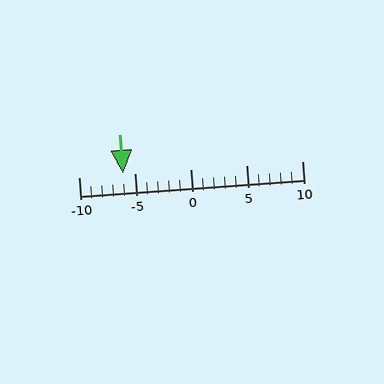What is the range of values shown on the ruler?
The ruler shows values from -10 to 10.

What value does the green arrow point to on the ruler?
The green arrow points to approximately -6.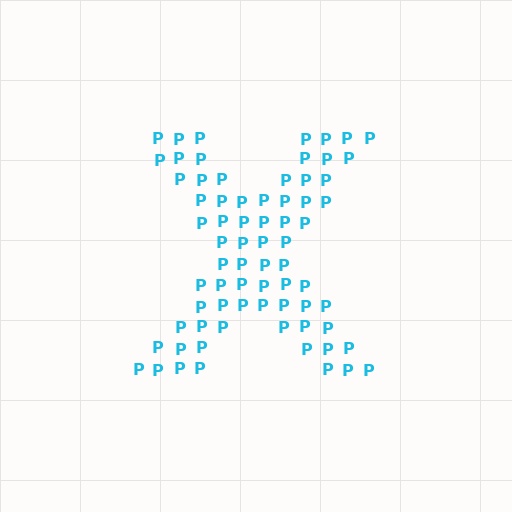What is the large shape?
The large shape is the letter X.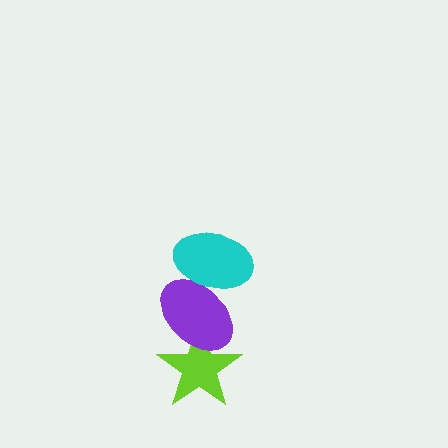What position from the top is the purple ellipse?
The purple ellipse is 2nd from the top.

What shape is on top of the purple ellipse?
The cyan ellipse is on top of the purple ellipse.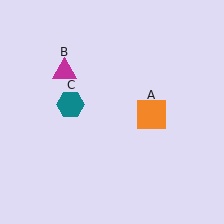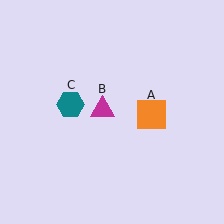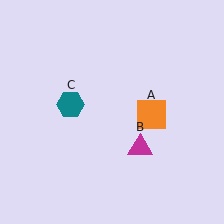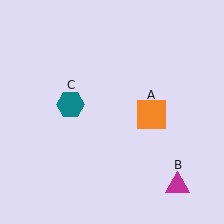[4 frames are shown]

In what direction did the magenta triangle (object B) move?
The magenta triangle (object B) moved down and to the right.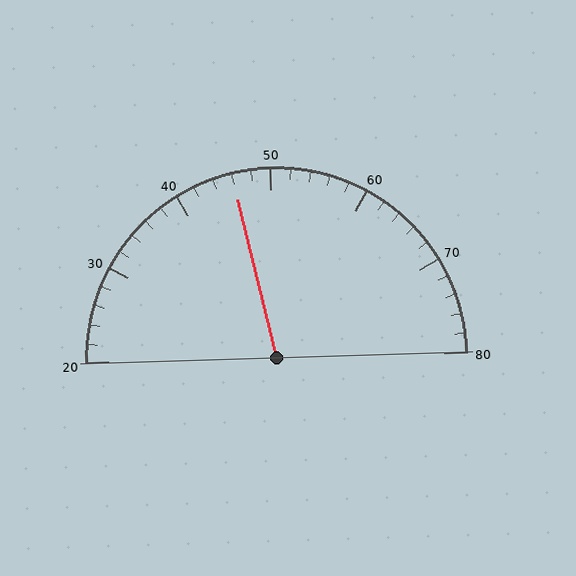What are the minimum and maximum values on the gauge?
The gauge ranges from 20 to 80.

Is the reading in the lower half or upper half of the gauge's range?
The reading is in the lower half of the range (20 to 80).